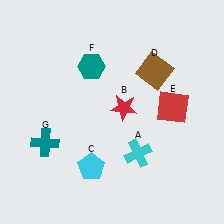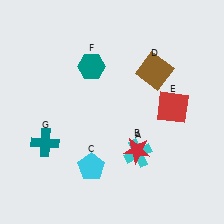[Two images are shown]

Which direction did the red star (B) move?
The red star (B) moved down.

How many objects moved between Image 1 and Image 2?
1 object moved between the two images.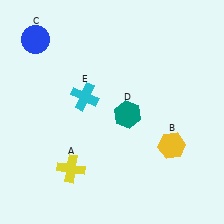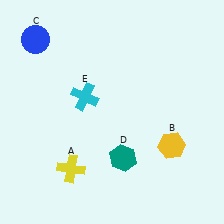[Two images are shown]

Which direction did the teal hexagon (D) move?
The teal hexagon (D) moved down.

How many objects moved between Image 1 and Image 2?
1 object moved between the two images.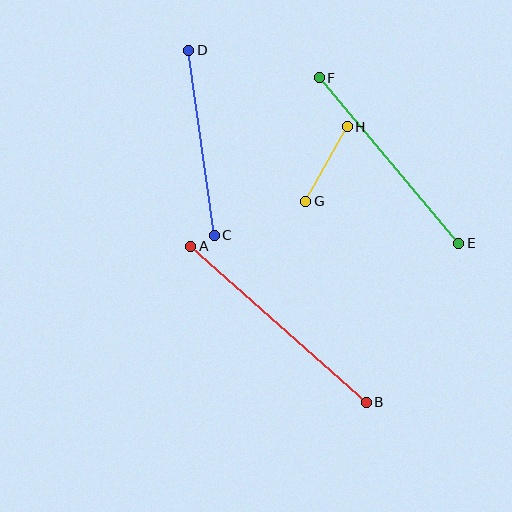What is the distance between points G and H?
The distance is approximately 85 pixels.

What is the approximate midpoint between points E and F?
The midpoint is at approximately (389, 160) pixels.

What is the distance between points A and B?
The distance is approximately 235 pixels.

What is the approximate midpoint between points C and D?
The midpoint is at approximately (202, 143) pixels.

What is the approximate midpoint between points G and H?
The midpoint is at approximately (326, 164) pixels.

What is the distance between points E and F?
The distance is approximately 216 pixels.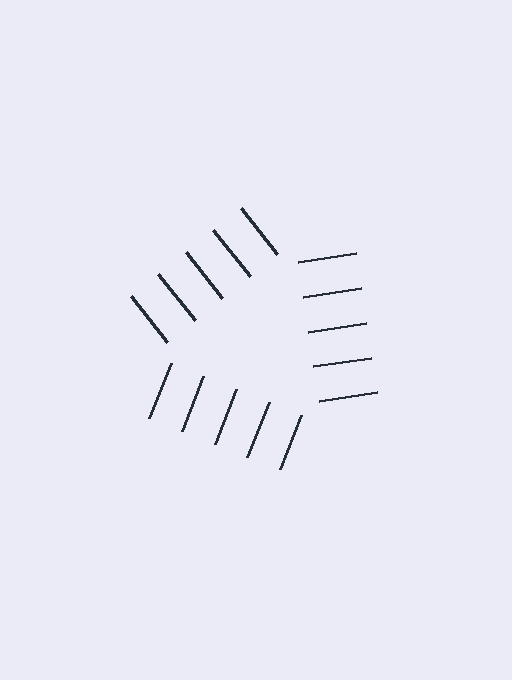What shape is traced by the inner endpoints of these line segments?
An illusory triangle — the line segments terminate on its edges but no continuous stroke is drawn.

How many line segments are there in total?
15 — 5 along each of the 3 edges.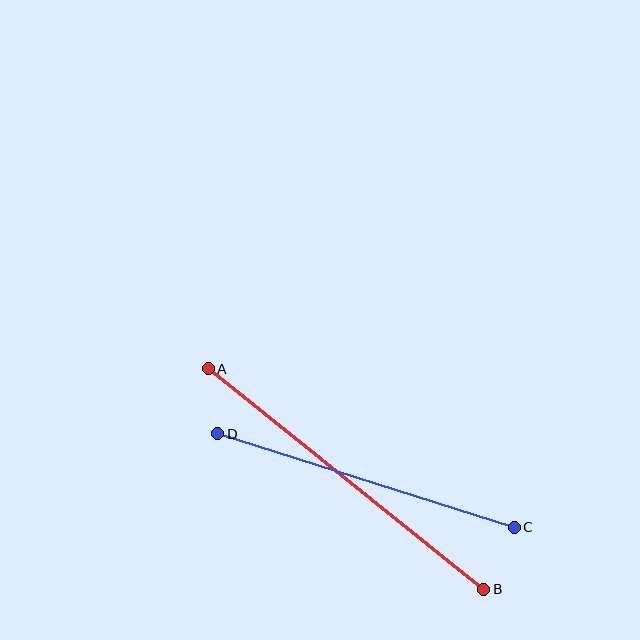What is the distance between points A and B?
The distance is approximately 353 pixels.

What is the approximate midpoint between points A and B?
The midpoint is at approximately (346, 479) pixels.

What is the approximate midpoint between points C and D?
The midpoint is at approximately (366, 480) pixels.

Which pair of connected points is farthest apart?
Points A and B are farthest apart.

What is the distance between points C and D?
The distance is approximately 311 pixels.